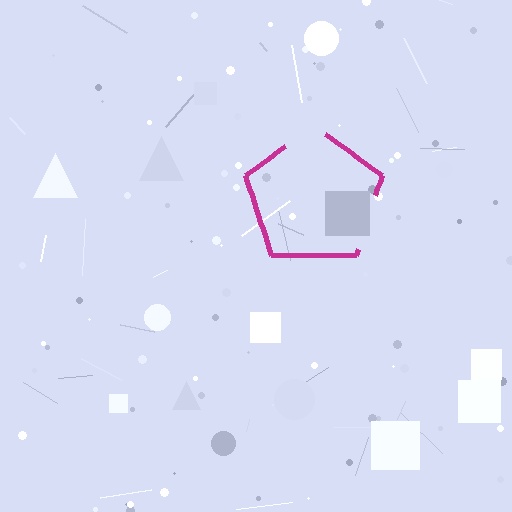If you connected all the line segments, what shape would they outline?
They would outline a pentagon.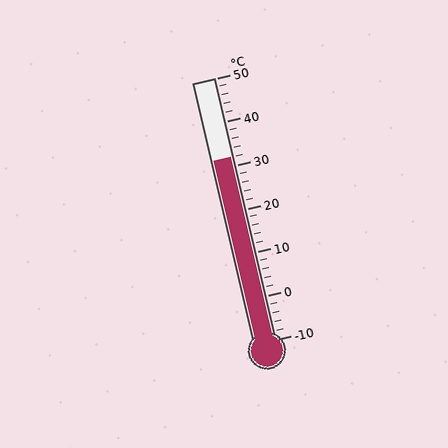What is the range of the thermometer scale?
The thermometer scale ranges from -10°C to 50°C.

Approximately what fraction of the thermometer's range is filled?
The thermometer is filled to approximately 70% of its range.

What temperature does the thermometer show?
The thermometer shows approximately 32°C.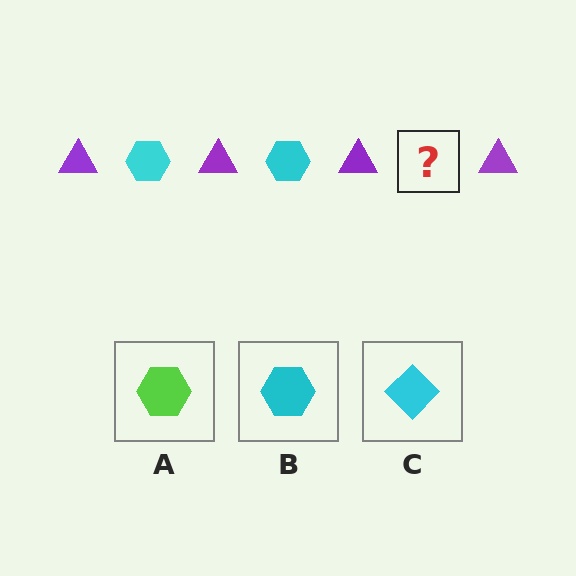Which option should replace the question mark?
Option B.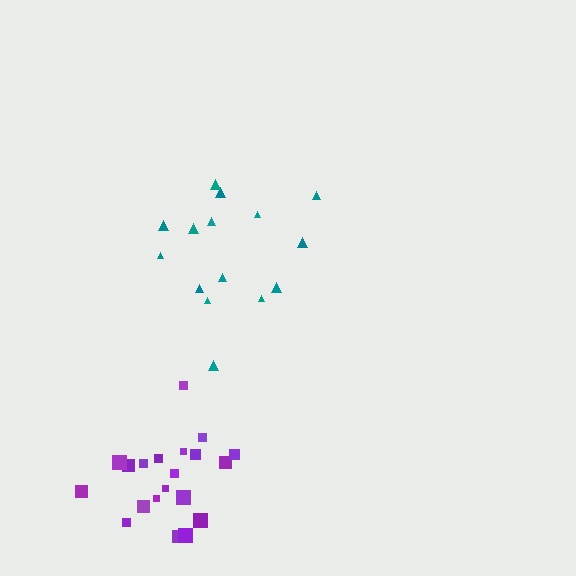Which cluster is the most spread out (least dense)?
Teal.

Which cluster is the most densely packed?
Purple.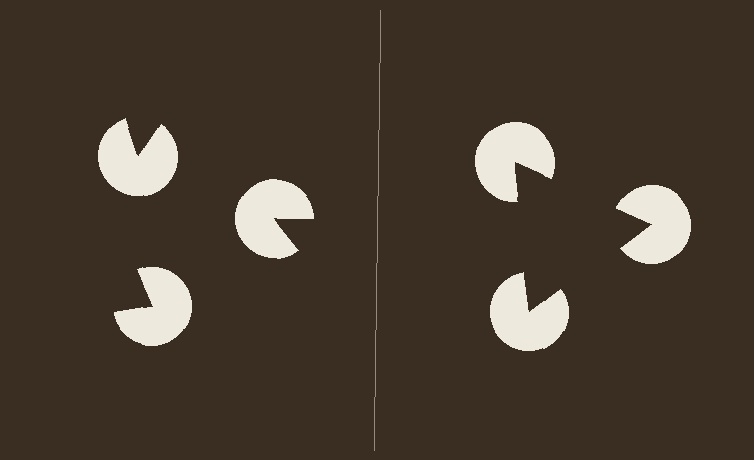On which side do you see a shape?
An illusory triangle appears on the right side. On the left side the wedge cuts are rotated, so no coherent shape forms.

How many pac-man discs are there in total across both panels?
6 — 3 on each side.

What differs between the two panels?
The pac-man discs are positioned identically on both sides; only the wedge orientations differ. On the right they align to a triangle; on the left they are misaligned.